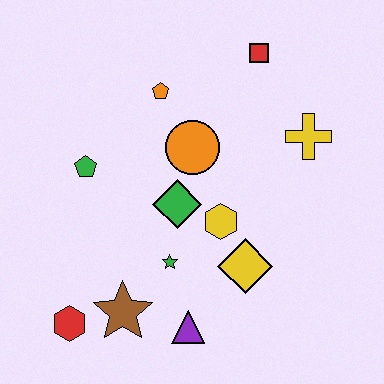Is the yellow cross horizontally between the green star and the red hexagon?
No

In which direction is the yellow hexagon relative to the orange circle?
The yellow hexagon is below the orange circle.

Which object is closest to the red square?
The yellow cross is closest to the red square.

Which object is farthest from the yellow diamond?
The red square is farthest from the yellow diamond.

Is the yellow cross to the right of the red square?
Yes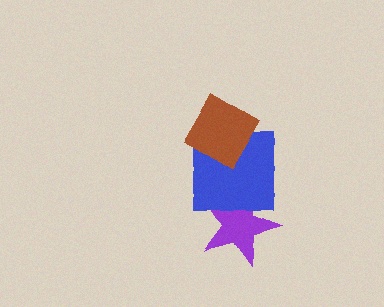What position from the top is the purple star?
The purple star is 3rd from the top.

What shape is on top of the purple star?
The blue square is on top of the purple star.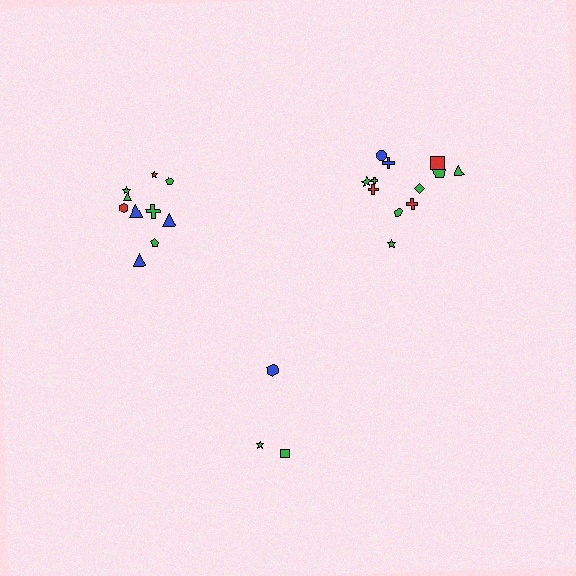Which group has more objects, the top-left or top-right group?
The top-right group.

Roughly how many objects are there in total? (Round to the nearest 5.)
Roughly 25 objects in total.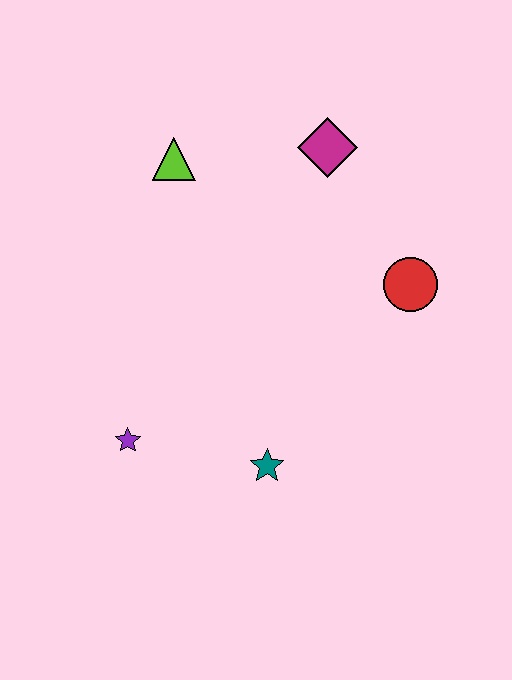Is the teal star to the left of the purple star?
No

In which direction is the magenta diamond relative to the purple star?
The magenta diamond is above the purple star.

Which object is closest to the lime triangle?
The magenta diamond is closest to the lime triangle.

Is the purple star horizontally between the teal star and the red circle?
No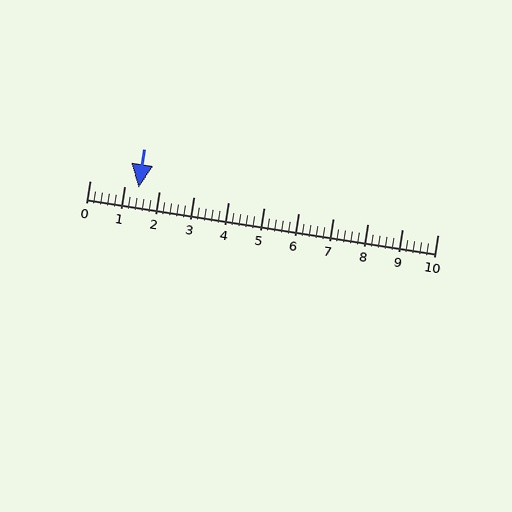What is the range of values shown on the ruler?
The ruler shows values from 0 to 10.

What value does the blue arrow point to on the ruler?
The blue arrow points to approximately 1.4.